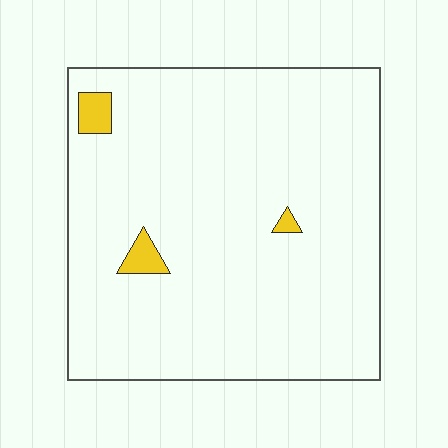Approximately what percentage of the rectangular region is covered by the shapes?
Approximately 5%.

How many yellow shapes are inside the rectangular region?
3.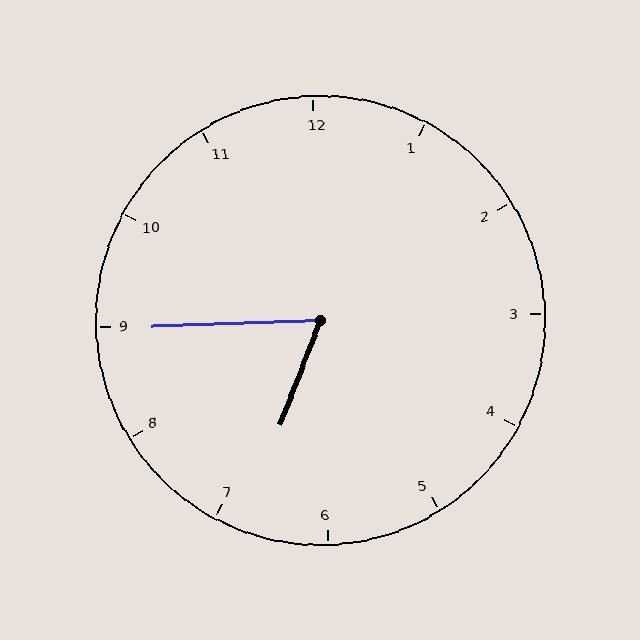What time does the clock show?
6:45.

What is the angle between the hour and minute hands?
Approximately 68 degrees.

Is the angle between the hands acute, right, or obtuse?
It is acute.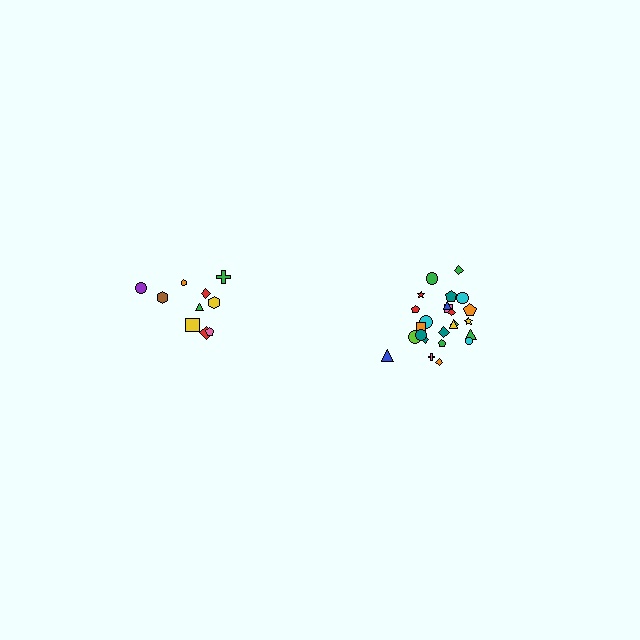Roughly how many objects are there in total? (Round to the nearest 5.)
Roughly 35 objects in total.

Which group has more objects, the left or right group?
The right group.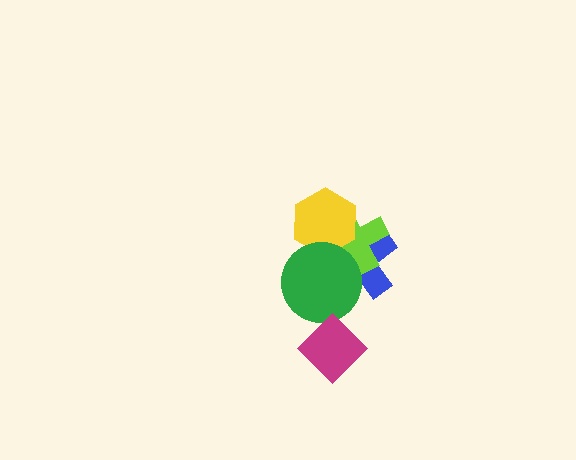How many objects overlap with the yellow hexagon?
3 objects overlap with the yellow hexagon.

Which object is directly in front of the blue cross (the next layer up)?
The lime cross is directly in front of the blue cross.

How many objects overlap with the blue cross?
3 objects overlap with the blue cross.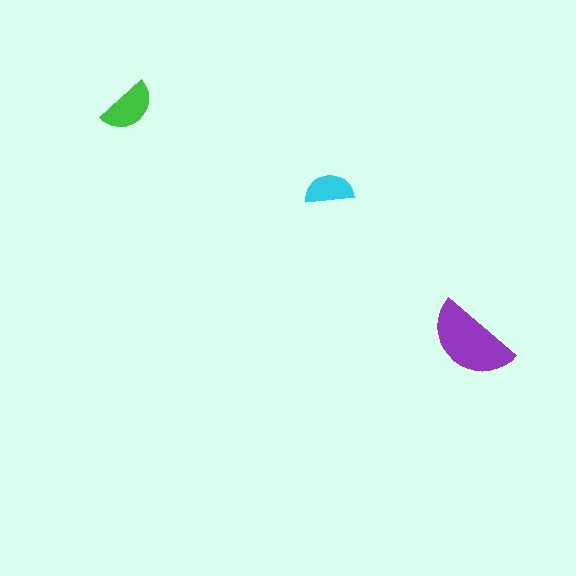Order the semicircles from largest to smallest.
the purple one, the green one, the cyan one.